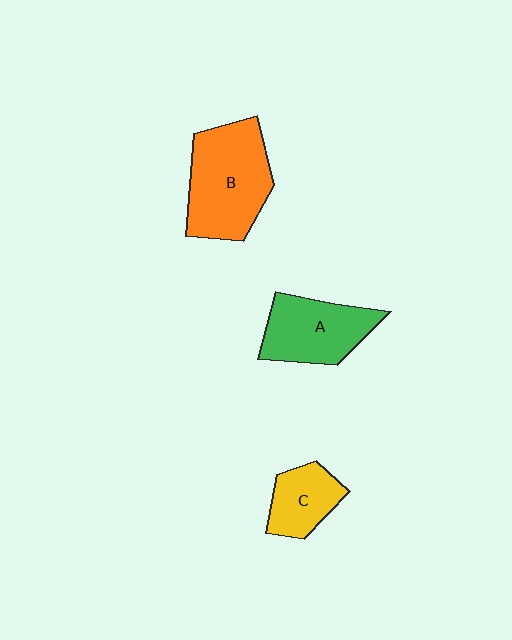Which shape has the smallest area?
Shape C (yellow).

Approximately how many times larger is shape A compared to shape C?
Approximately 1.5 times.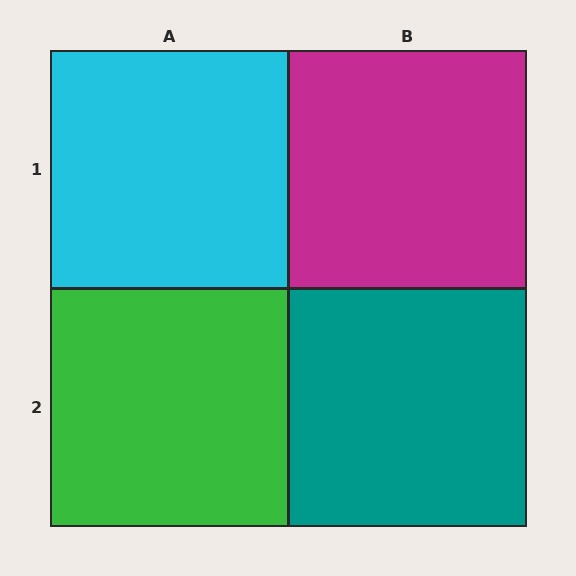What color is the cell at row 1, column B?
Magenta.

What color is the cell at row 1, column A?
Cyan.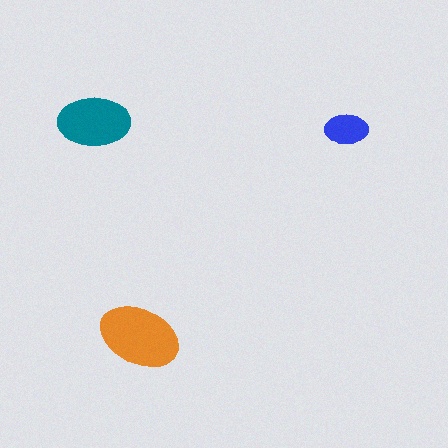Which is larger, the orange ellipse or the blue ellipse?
The orange one.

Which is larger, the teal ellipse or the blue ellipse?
The teal one.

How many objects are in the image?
There are 3 objects in the image.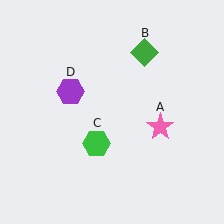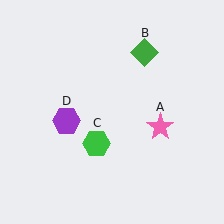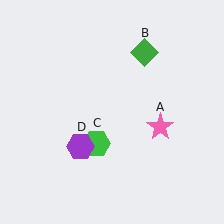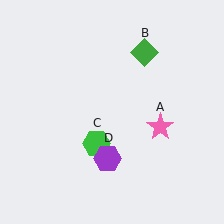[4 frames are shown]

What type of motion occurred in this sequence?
The purple hexagon (object D) rotated counterclockwise around the center of the scene.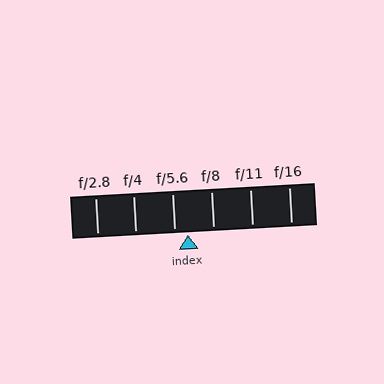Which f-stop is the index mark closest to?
The index mark is closest to f/5.6.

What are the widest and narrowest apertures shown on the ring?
The widest aperture shown is f/2.8 and the narrowest is f/16.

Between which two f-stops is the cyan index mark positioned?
The index mark is between f/5.6 and f/8.